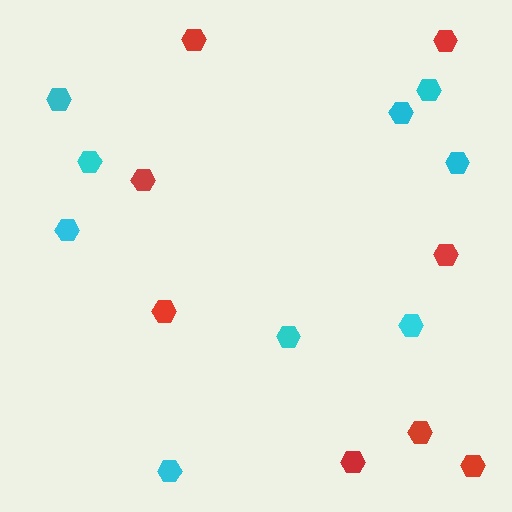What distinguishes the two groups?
There are 2 groups: one group of red hexagons (8) and one group of cyan hexagons (9).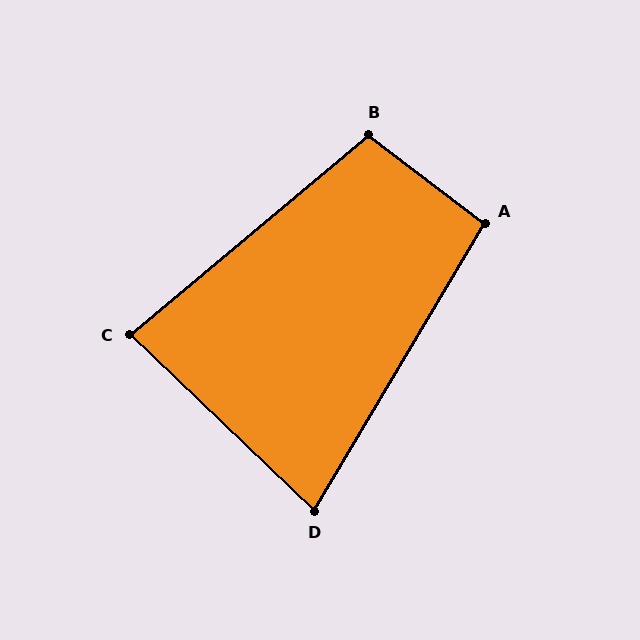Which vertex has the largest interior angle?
B, at approximately 103 degrees.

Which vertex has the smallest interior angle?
D, at approximately 77 degrees.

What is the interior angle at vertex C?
Approximately 83 degrees (acute).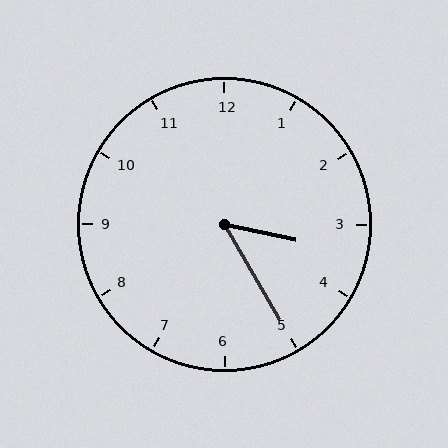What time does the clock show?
3:25.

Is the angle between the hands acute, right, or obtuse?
It is acute.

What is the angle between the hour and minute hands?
Approximately 48 degrees.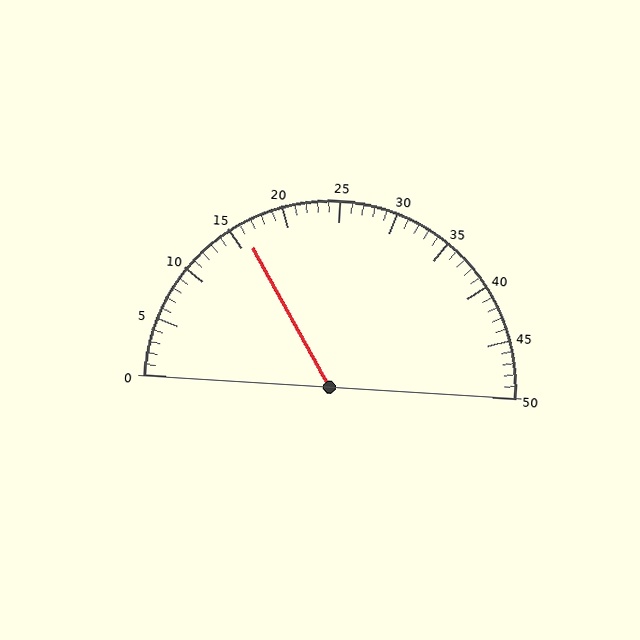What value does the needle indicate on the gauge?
The needle indicates approximately 16.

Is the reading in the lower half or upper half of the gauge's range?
The reading is in the lower half of the range (0 to 50).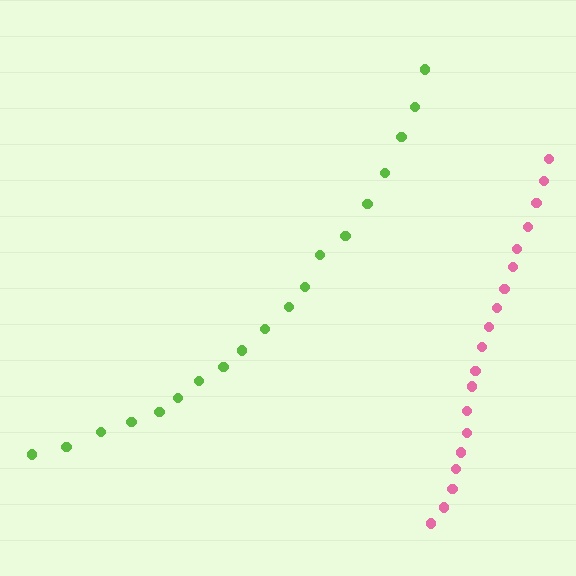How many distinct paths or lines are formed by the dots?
There are 2 distinct paths.